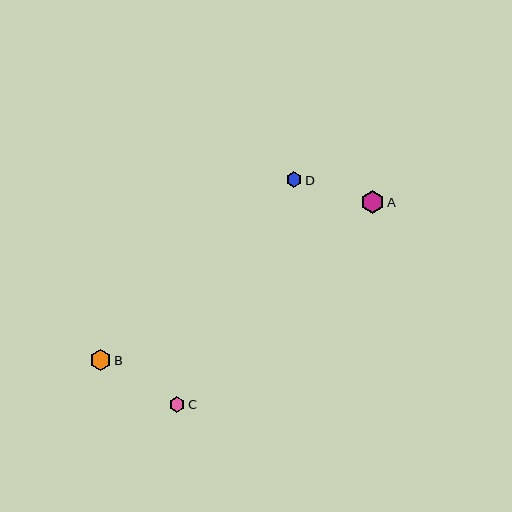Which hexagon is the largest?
Hexagon A is the largest with a size of approximately 24 pixels.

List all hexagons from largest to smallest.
From largest to smallest: A, B, D, C.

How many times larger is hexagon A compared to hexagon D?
Hexagon A is approximately 1.5 times the size of hexagon D.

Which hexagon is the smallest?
Hexagon C is the smallest with a size of approximately 16 pixels.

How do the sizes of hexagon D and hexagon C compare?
Hexagon D and hexagon C are approximately the same size.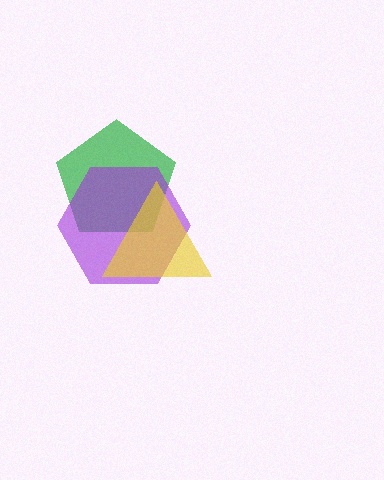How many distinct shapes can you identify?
There are 3 distinct shapes: a green pentagon, a purple hexagon, a yellow triangle.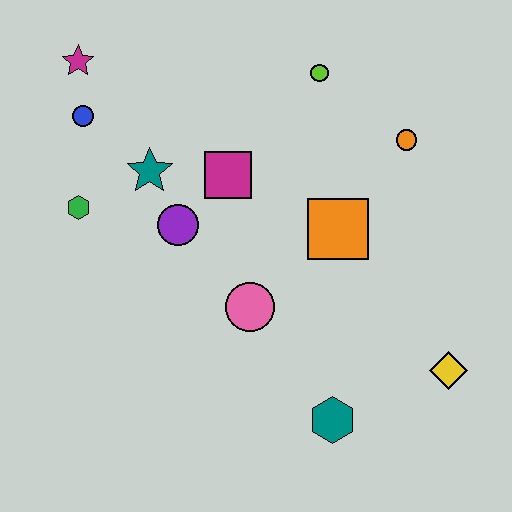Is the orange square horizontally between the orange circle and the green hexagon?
Yes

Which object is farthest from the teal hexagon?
The magenta star is farthest from the teal hexagon.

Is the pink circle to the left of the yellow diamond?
Yes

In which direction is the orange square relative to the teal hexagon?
The orange square is above the teal hexagon.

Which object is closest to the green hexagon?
The teal star is closest to the green hexagon.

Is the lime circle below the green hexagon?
No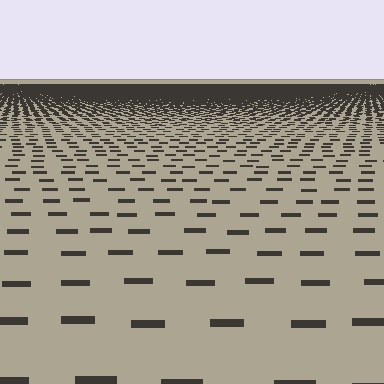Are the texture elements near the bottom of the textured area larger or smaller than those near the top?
Larger. Near the bottom, elements are closer to the viewer and appear at a bigger on-screen size.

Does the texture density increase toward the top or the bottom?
Density increases toward the top.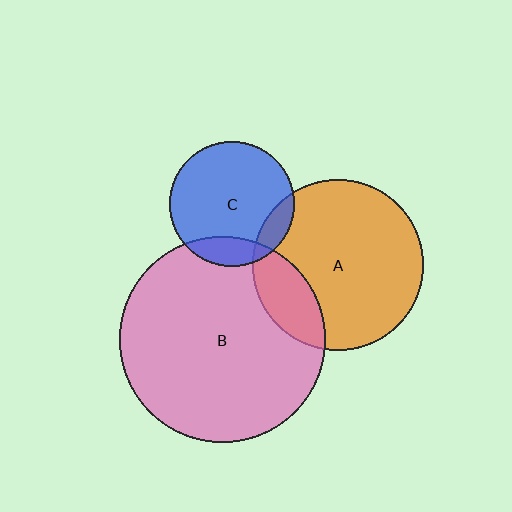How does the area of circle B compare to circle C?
Approximately 2.7 times.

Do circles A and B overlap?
Yes.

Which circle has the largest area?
Circle B (pink).